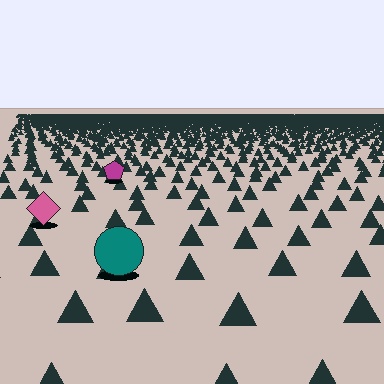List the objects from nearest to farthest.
From nearest to farthest: the teal circle, the pink diamond, the magenta pentagon.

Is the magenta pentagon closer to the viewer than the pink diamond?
No. The pink diamond is closer — you can tell from the texture gradient: the ground texture is coarser near it.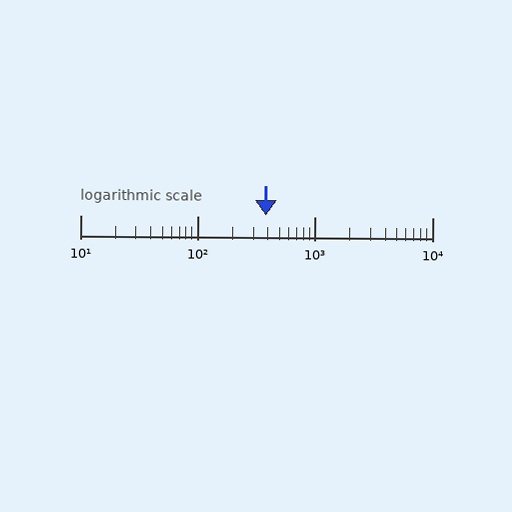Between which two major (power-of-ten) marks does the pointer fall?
The pointer is between 100 and 1000.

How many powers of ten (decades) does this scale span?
The scale spans 3 decades, from 10 to 10000.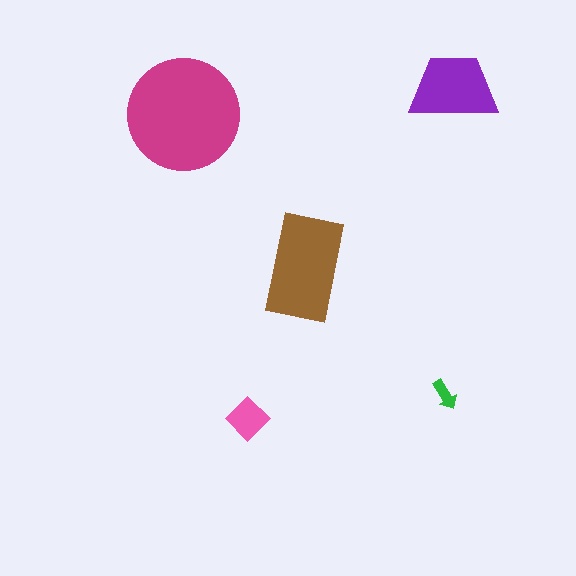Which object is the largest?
The magenta circle.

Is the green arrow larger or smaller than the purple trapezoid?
Smaller.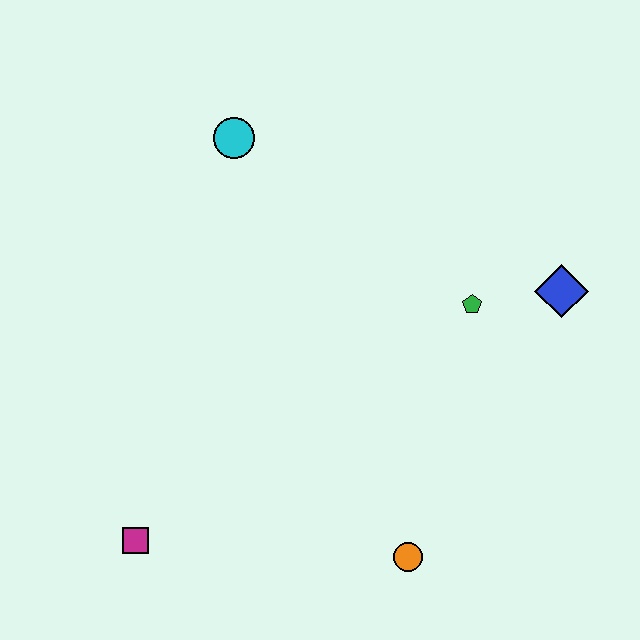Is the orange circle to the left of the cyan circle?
No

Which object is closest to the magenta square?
The orange circle is closest to the magenta square.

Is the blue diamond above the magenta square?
Yes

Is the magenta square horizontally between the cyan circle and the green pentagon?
No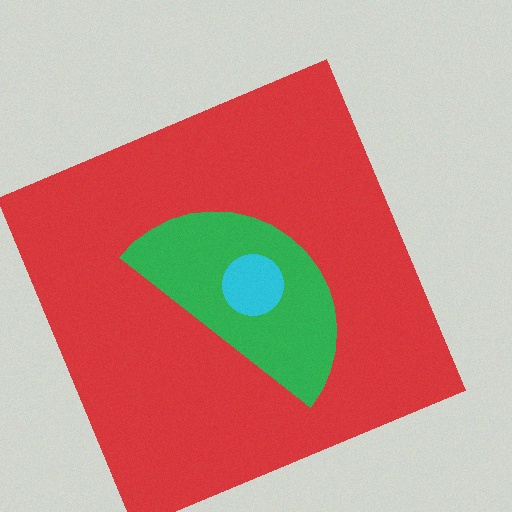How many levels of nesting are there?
3.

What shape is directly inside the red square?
The green semicircle.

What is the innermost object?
The cyan circle.